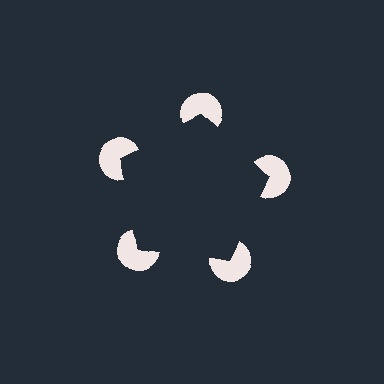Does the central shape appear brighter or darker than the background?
It typically appears slightly darker than the background, even though no actual brightness change is drawn.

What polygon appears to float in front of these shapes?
An illusory pentagon — its edges are inferred from the aligned wedge cuts in the pac-man discs, not physically drawn.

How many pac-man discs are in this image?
There are 5 — one at each vertex of the illusory pentagon.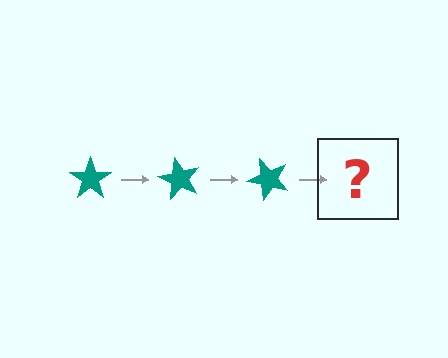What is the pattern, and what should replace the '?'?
The pattern is that the star rotates 60 degrees each step. The '?' should be a teal star rotated 180 degrees.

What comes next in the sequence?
The next element should be a teal star rotated 180 degrees.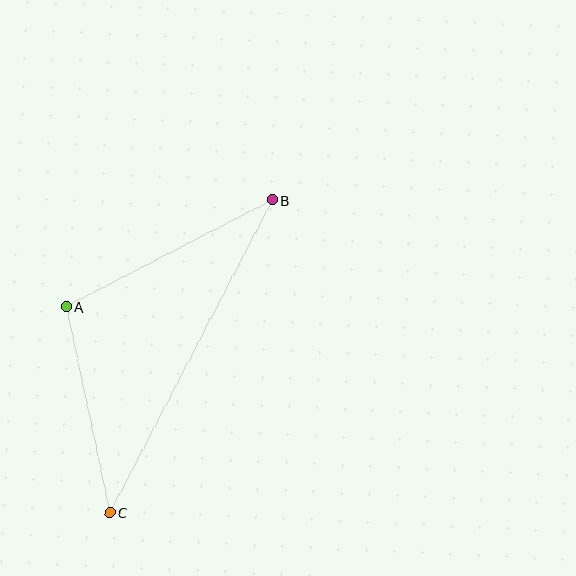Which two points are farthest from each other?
Points B and C are farthest from each other.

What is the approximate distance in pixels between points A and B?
The distance between A and B is approximately 232 pixels.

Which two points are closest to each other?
Points A and C are closest to each other.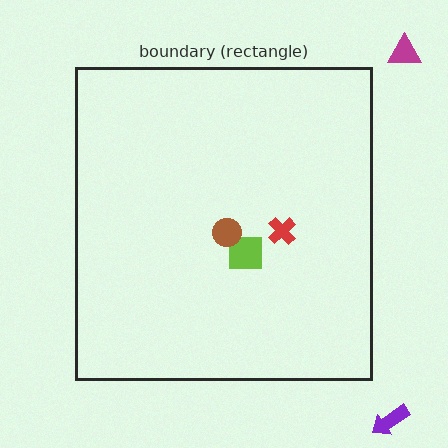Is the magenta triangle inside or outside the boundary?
Outside.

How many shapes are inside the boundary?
3 inside, 2 outside.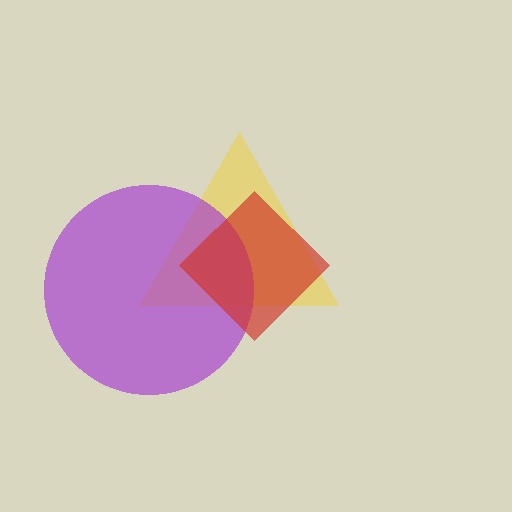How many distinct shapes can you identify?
There are 3 distinct shapes: a yellow triangle, a purple circle, a red diamond.